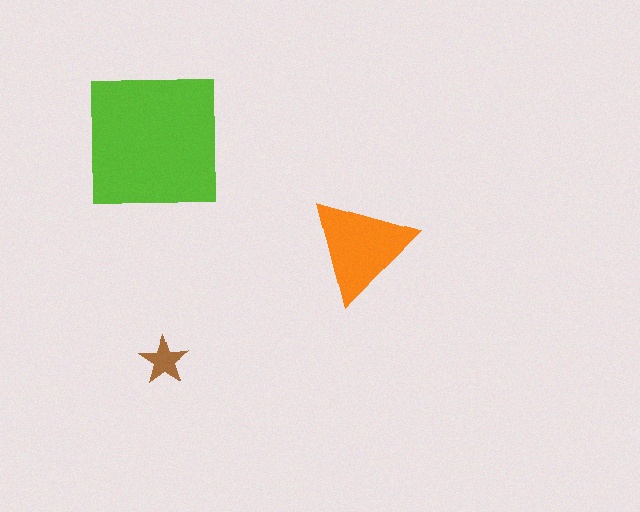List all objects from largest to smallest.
The lime square, the orange triangle, the brown star.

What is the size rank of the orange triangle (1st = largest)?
2nd.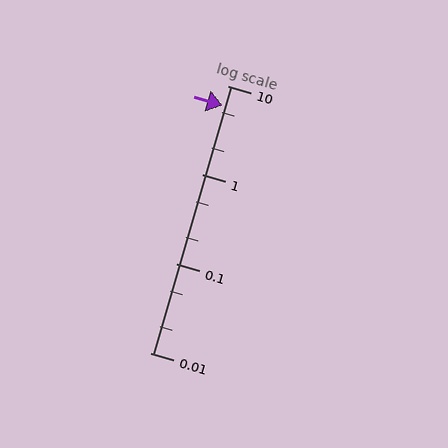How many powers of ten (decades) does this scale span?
The scale spans 3 decades, from 0.01 to 10.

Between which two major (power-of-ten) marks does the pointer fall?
The pointer is between 1 and 10.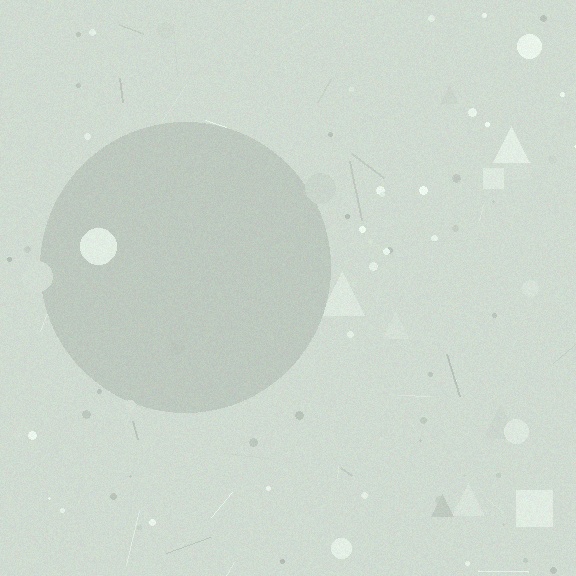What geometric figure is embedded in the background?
A circle is embedded in the background.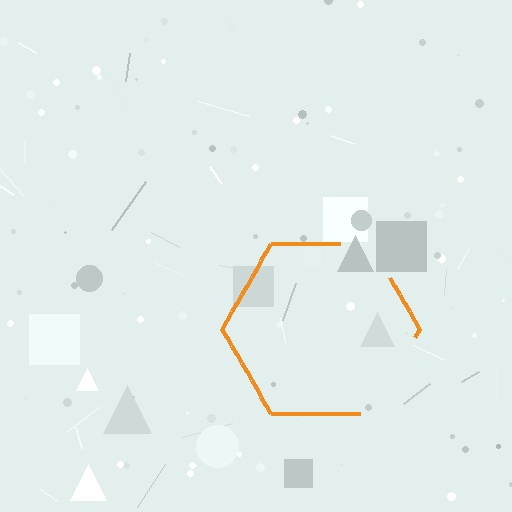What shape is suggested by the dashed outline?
The dashed outline suggests a hexagon.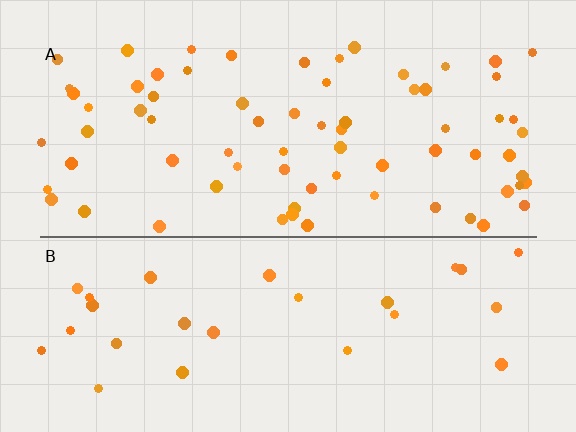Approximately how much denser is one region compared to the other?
Approximately 2.5× — region A over region B.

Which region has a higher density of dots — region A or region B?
A (the top).